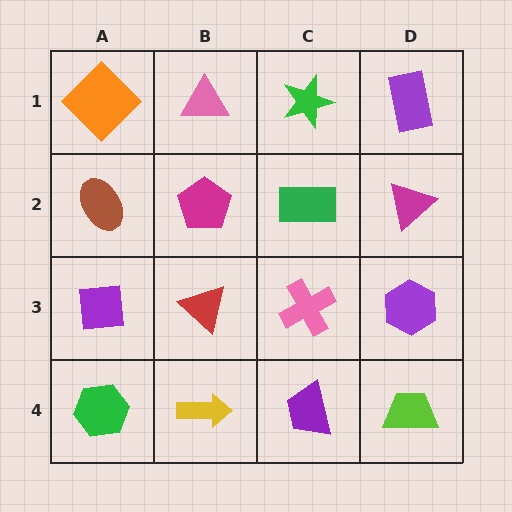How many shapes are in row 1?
4 shapes.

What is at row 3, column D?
A purple hexagon.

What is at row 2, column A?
A brown ellipse.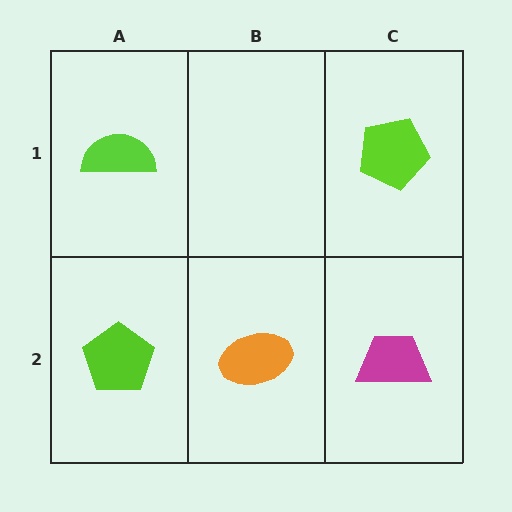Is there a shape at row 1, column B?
No, that cell is empty.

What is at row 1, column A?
A lime semicircle.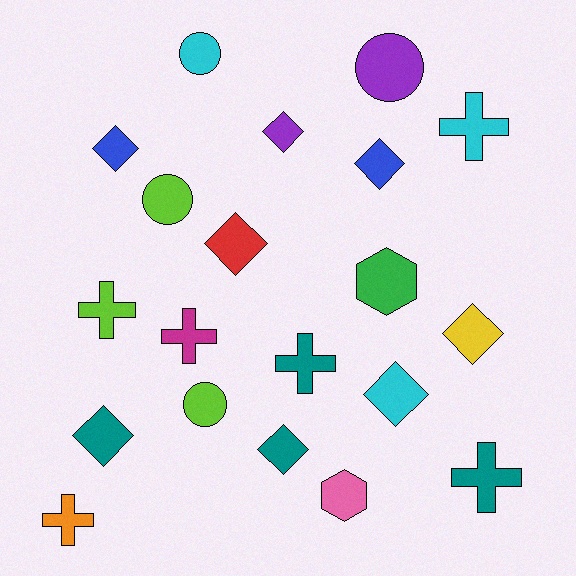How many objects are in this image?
There are 20 objects.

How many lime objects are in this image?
There are 3 lime objects.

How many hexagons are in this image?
There are 2 hexagons.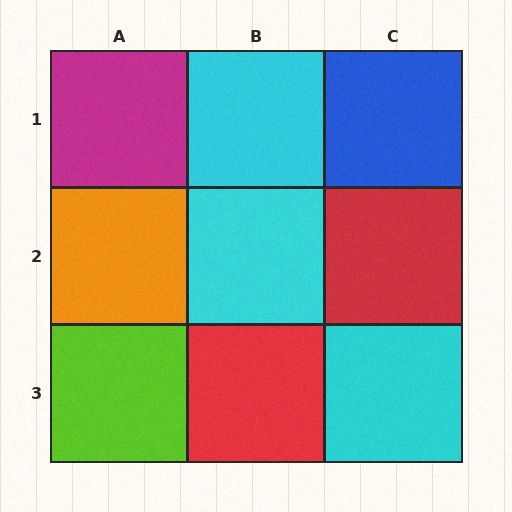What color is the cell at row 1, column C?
Blue.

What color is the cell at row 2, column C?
Red.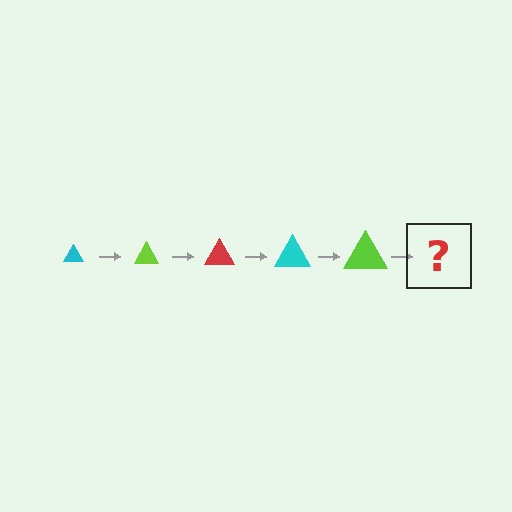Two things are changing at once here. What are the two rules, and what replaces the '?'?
The two rules are that the triangle grows larger each step and the color cycles through cyan, lime, and red. The '?' should be a red triangle, larger than the previous one.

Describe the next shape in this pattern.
It should be a red triangle, larger than the previous one.